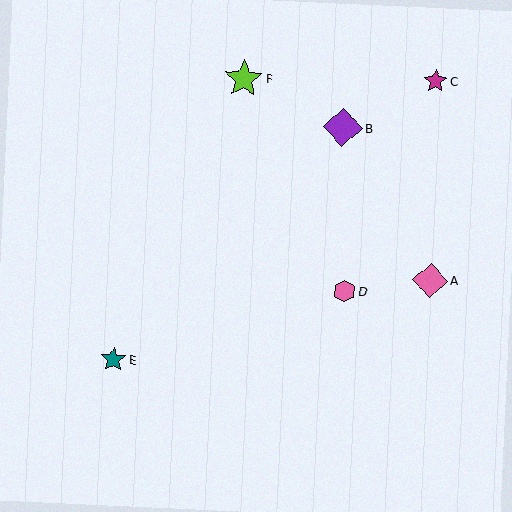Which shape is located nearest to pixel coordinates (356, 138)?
The purple diamond (labeled B) at (343, 128) is nearest to that location.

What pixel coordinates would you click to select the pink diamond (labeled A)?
Click at (430, 280) to select the pink diamond A.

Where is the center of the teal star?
The center of the teal star is at (113, 359).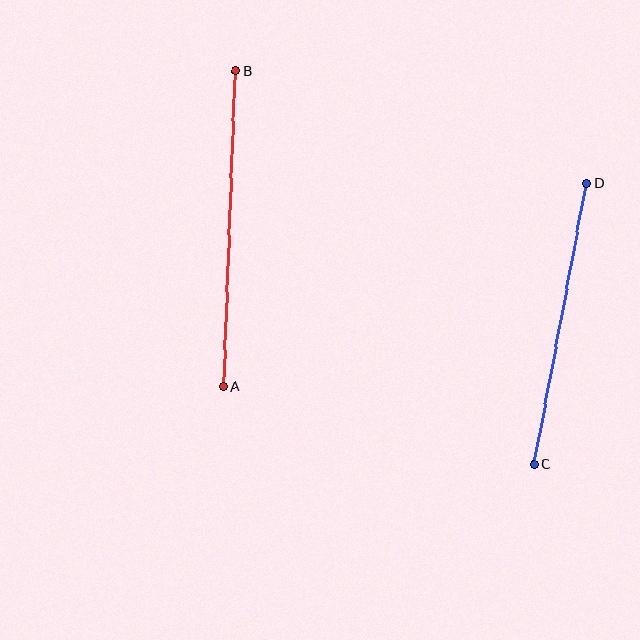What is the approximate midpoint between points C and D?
The midpoint is at approximately (560, 324) pixels.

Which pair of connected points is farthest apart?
Points A and B are farthest apart.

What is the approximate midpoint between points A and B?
The midpoint is at approximately (229, 229) pixels.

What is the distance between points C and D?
The distance is approximately 286 pixels.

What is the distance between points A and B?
The distance is approximately 316 pixels.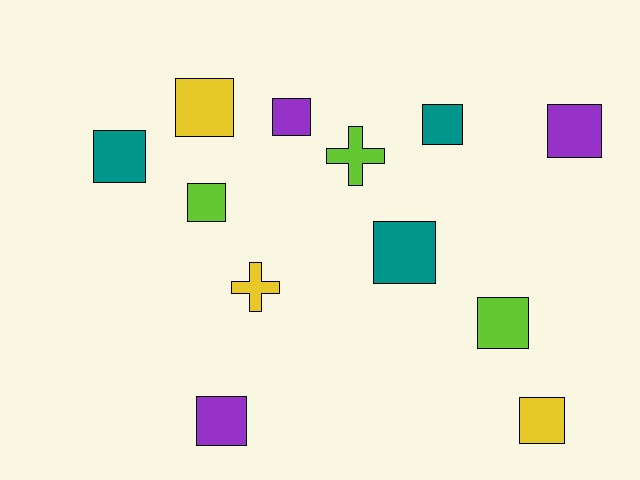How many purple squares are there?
There are 3 purple squares.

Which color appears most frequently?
Purple, with 3 objects.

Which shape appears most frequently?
Square, with 10 objects.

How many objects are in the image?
There are 12 objects.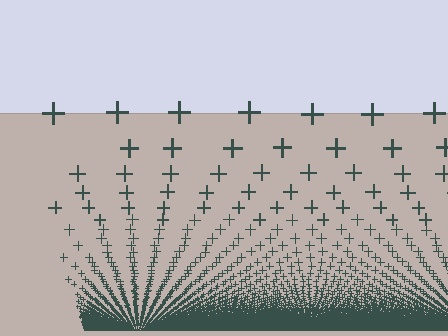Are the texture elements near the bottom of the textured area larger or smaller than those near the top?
Smaller. The gradient is inverted — elements near the bottom are smaller and denser.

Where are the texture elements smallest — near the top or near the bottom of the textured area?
Near the bottom.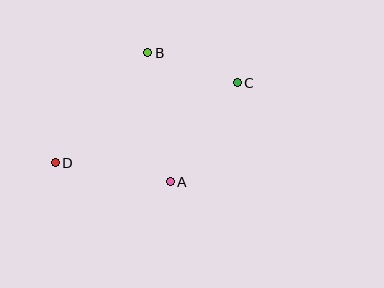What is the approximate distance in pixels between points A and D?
The distance between A and D is approximately 117 pixels.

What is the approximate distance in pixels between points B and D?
The distance between B and D is approximately 144 pixels.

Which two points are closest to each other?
Points B and C are closest to each other.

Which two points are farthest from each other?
Points C and D are farthest from each other.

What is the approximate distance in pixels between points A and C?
The distance between A and C is approximately 120 pixels.